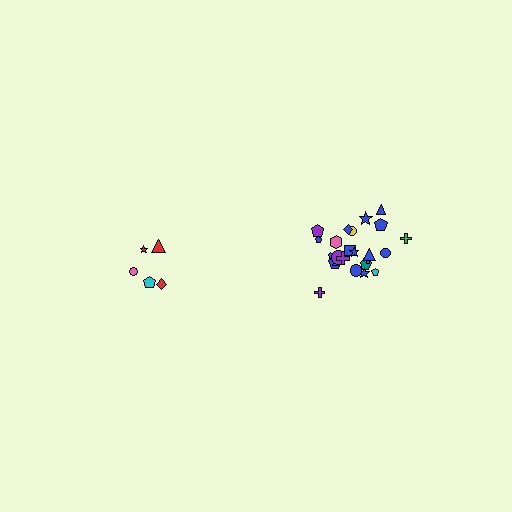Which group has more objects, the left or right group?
The right group.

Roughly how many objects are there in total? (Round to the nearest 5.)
Roughly 30 objects in total.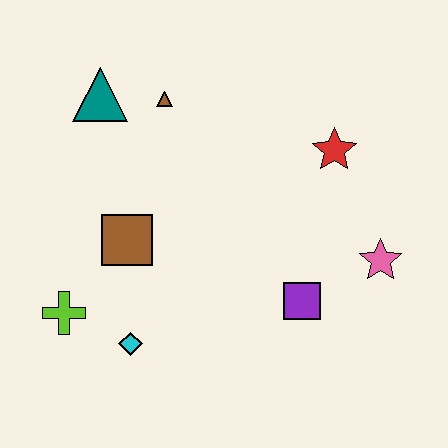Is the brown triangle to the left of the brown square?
No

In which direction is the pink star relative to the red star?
The pink star is below the red star.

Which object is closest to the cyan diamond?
The lime cross is closest to the cyan diamond.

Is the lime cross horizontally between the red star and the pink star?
No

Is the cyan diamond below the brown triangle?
Yes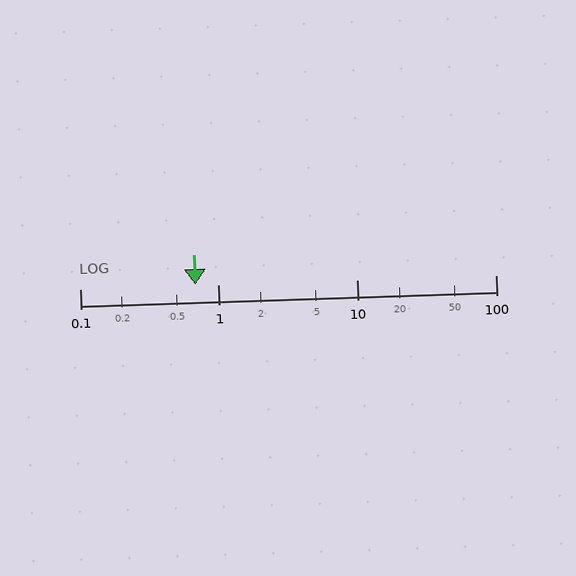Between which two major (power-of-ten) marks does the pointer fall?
The pointer is between 0.1 and 1.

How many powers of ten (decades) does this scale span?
The scale spans 3 decades, from 0.1 to 100.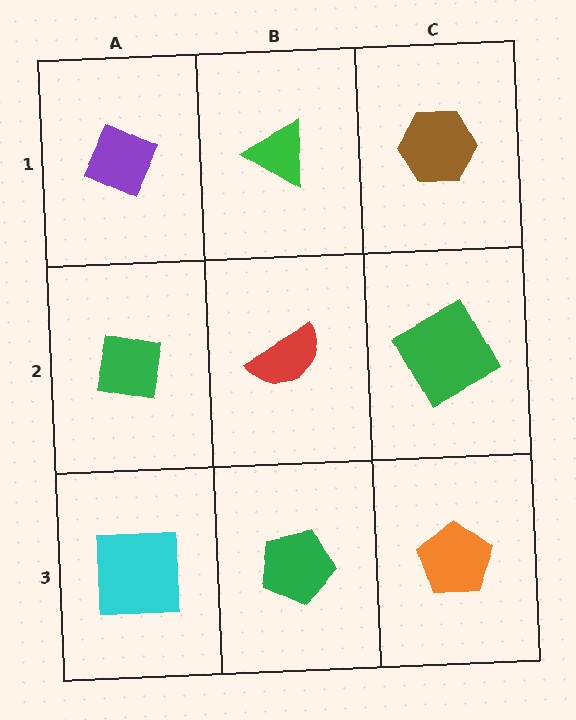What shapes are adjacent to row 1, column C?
A green square (row 2, column C), a green triangle (row 1, column B).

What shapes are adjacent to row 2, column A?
A purple diamond (row 1, column A), a cyan square (row 3, column A), a red semicircle (row 2, column B).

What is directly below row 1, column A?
A green square.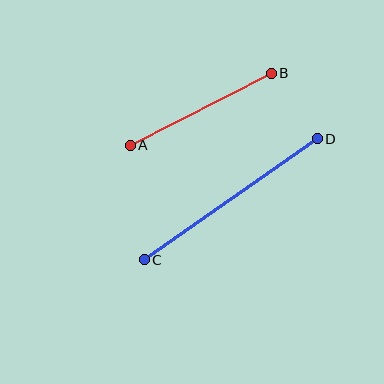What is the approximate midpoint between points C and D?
The midpoint is at approximately (231, 199) pixels.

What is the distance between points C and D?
The distance is approximately 211 pixels.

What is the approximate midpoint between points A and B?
The midpoint is at approximately (201, 109) pixels.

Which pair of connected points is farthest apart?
Points C and D are farthest apart.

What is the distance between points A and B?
The distance is approximately 158 pixels.